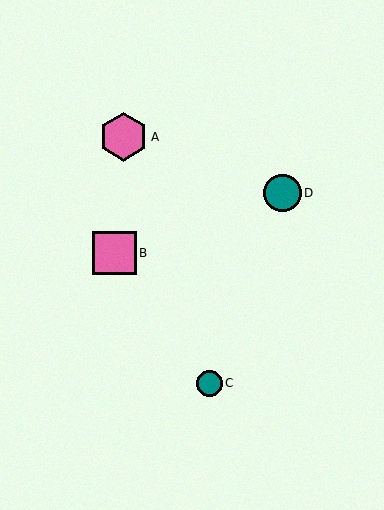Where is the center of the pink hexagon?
The center of the pink hexagon is at (124, 137).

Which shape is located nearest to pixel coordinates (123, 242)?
The pink square (labeled B) at (115, 253) is nearest to that location.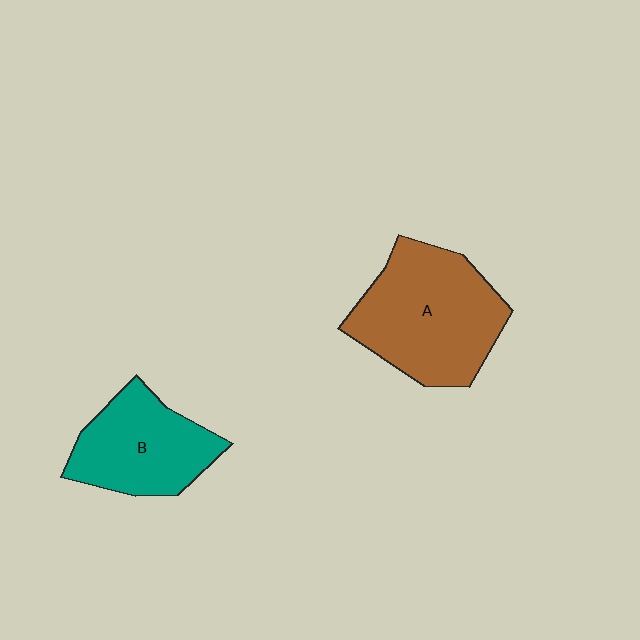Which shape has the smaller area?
Shape B (teal).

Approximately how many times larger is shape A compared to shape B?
Approximately 1.4 times.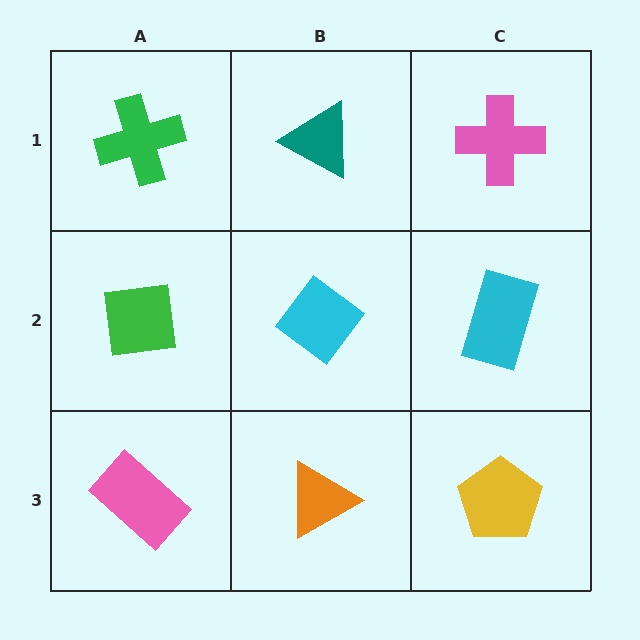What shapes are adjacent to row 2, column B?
A teal triangle (row 1, column B), an orange triangle (row 3, column B), a green square (row 2, column A), a cyan rectangle (row 2, column C).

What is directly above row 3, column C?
A cyan rectangle.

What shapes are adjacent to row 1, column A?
A green square (row 2, column A), a teal triangle (row 1, column B).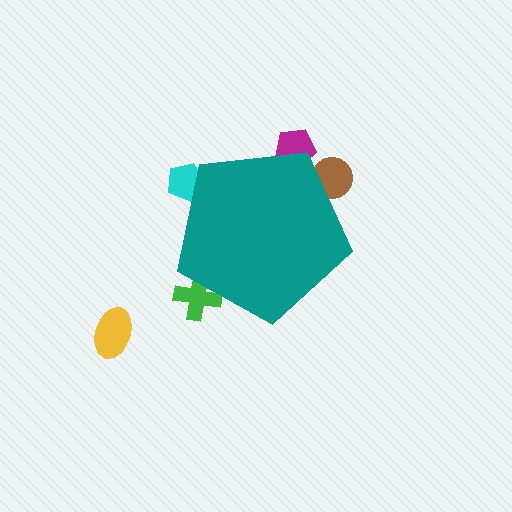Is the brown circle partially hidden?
Yes, the brown circle is partially hidden behind the teal pentagon.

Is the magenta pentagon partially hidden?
Yes, the magenta pentagon is partially hidden behind the teal pentagon.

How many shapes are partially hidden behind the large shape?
4 shapes are partially hidden.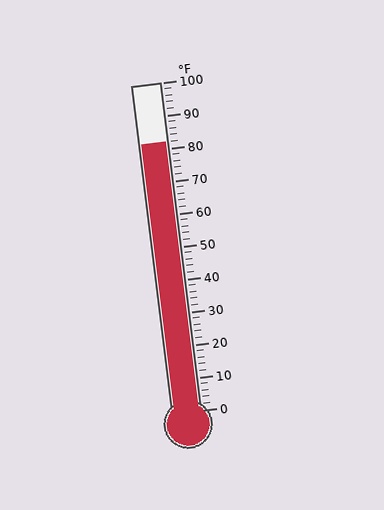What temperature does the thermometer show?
The thermometer shows approximately 82°F.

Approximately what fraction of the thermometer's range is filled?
The thermometer is filled to approximately 80% of its range.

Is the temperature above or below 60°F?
The temperature is above 60°F.